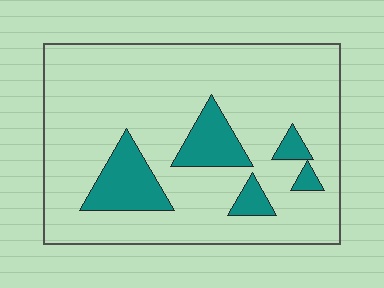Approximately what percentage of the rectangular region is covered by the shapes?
Approximately 15%.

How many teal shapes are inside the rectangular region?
5.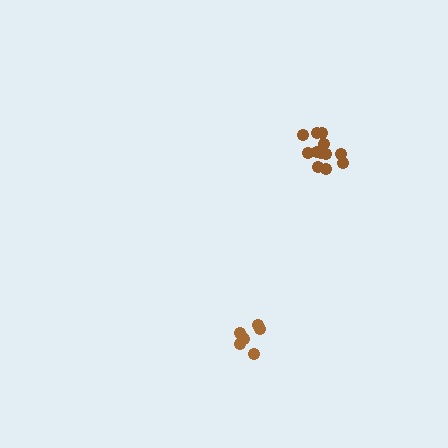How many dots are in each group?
Group 1: 12 dots, Group 2: 7 dots (19 total).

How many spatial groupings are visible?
There are 2 spatial groupings.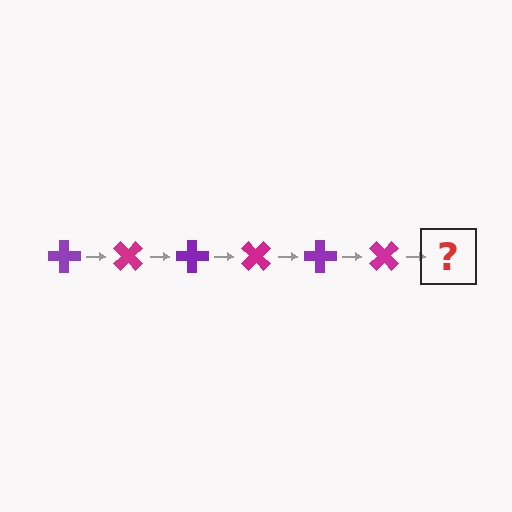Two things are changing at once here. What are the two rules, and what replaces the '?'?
The two rules are that it rotates 45 degrees each step and the color cycles through purple and magenta. The '?' should be a purple cross, rotated 270 degrees from the start.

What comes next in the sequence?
The next element should be a purple cross, rotated 270 degrees from the start.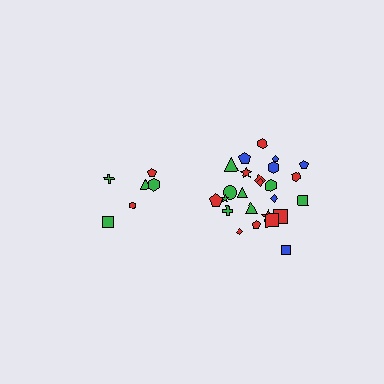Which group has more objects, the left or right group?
The right group.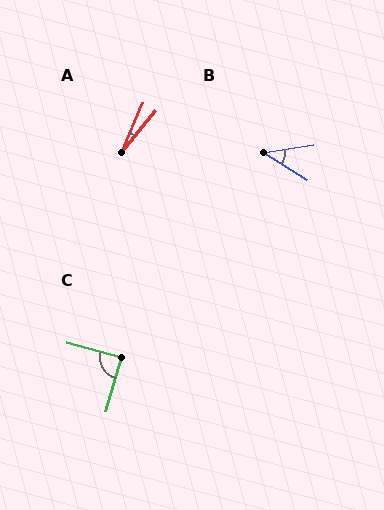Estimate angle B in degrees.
Approximately 40 degrees.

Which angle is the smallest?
A, at approximately 16 degrees.